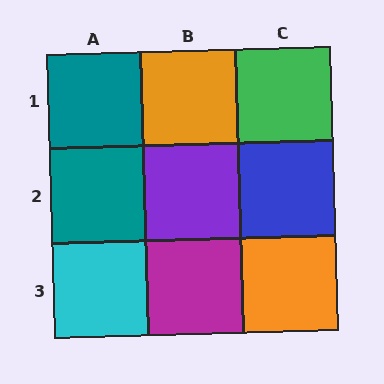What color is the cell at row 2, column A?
Teal.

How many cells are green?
1 cell is green.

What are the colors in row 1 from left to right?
Teal, orange, green.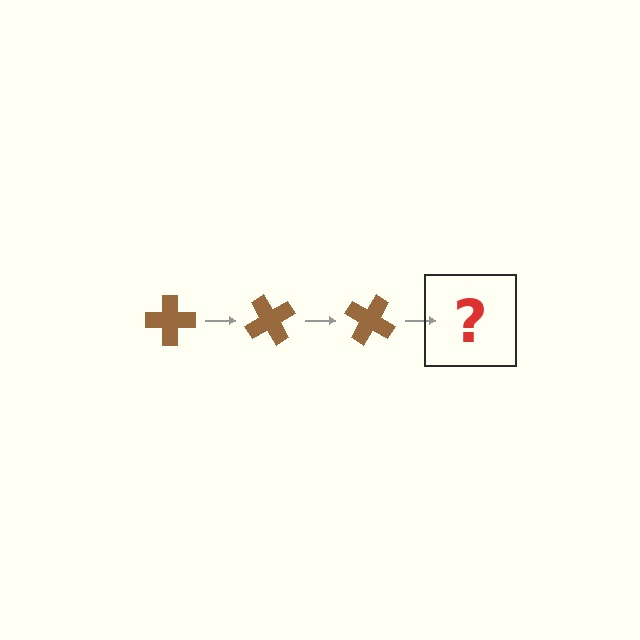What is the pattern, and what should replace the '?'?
The pattern is that the cross rotates 60 degrees each step. The '?' should be a brown cross rotated 180 degrees.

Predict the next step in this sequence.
The next step is a brown cross rotated 180 degrees.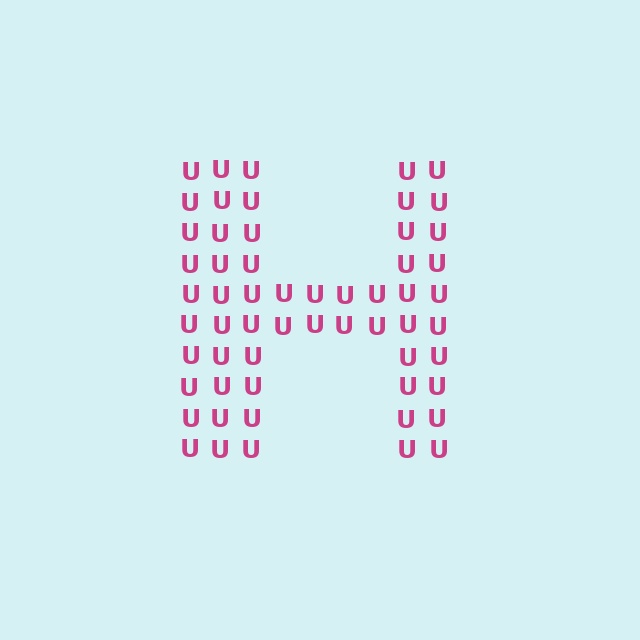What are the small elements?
The small elements are letter U's.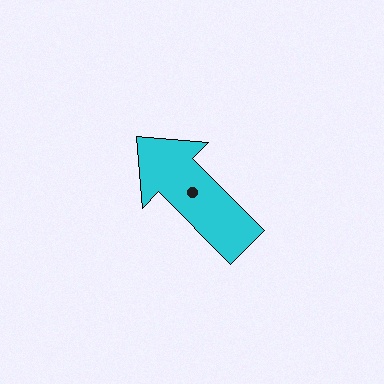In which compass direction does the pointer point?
Northwest.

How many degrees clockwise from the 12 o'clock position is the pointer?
Approximately 315 degrees.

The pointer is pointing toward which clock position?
Roughly 11 o'clock.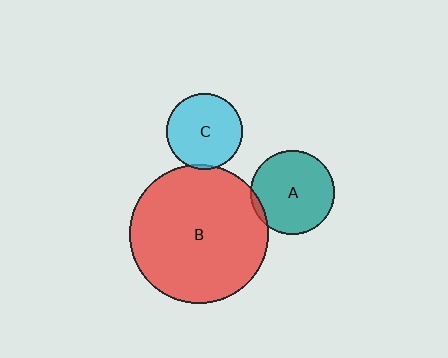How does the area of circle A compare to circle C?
Approximately 1.2 times.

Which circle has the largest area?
Circle B (red).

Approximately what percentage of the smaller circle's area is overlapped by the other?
Approximately 5%.